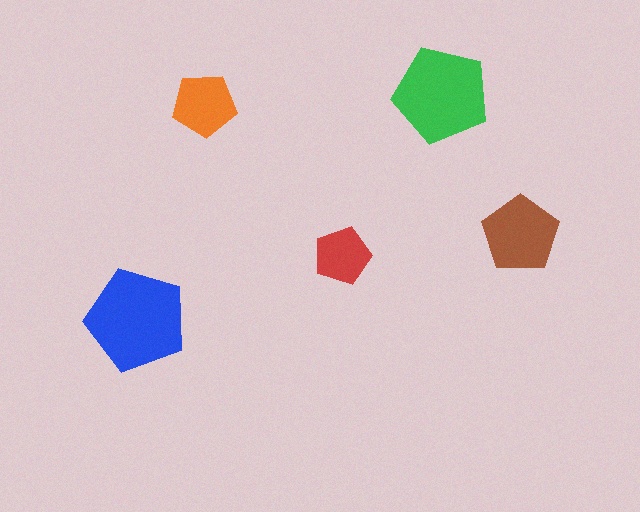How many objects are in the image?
There are 5 objects in the image.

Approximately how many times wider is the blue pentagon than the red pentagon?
About 2 times wider.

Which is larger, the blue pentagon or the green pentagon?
The blue one.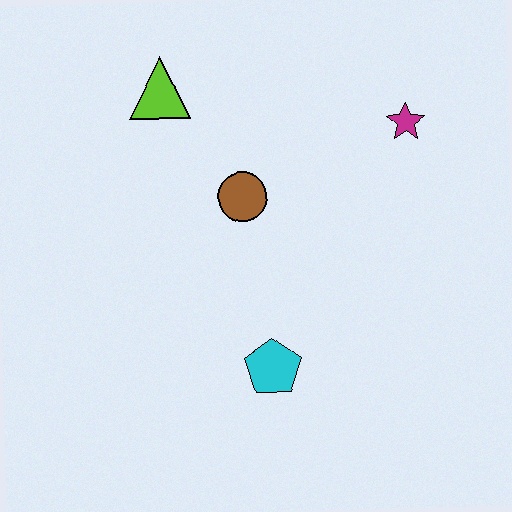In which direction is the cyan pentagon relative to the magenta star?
The cyan pentagon is below the magenta star.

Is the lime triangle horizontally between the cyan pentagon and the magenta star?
No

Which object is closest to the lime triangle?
The brown circle is closest to the lime triangle.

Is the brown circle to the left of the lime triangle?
No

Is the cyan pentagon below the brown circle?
Yes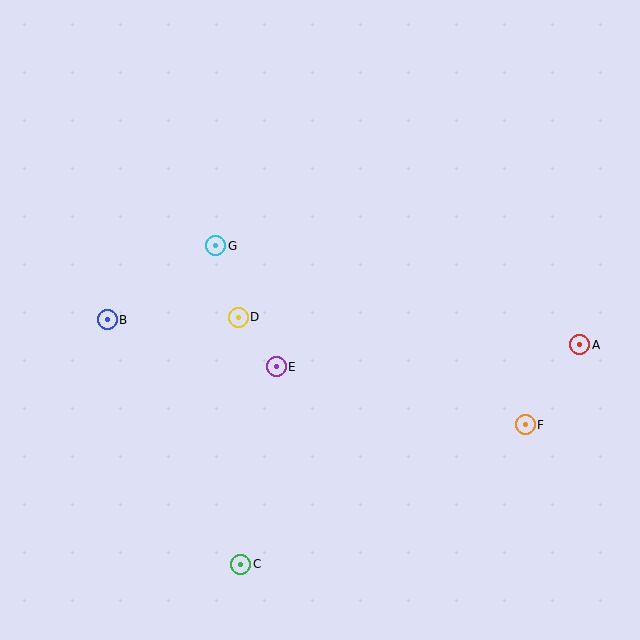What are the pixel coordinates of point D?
Point D is at (238, 317).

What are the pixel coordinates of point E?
Point E is at (276, 367).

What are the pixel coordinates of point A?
Point A is at (580, 345).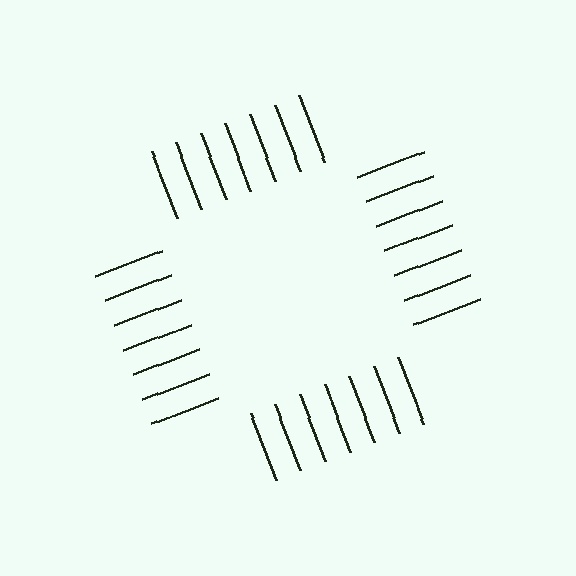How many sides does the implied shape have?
4 sides — the line-ends trace a square.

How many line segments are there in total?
28 — 7 along each of the 4 edges.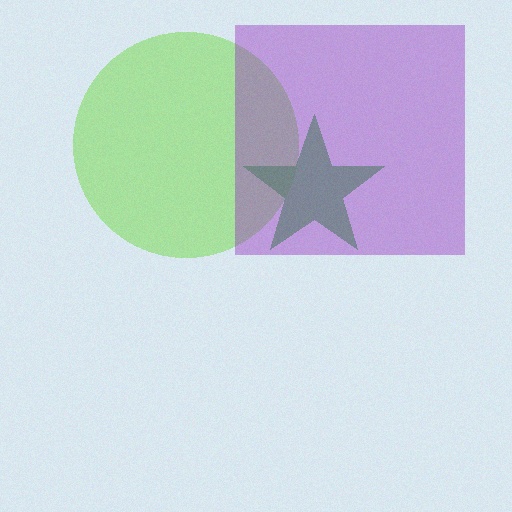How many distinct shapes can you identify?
There are 3 distinct shapes: a lime circle, a green star, a purple square.